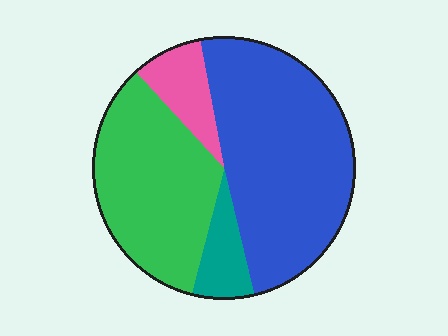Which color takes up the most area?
Blue, at roughly 50%.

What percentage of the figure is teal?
Teal covers around 10% of the figure.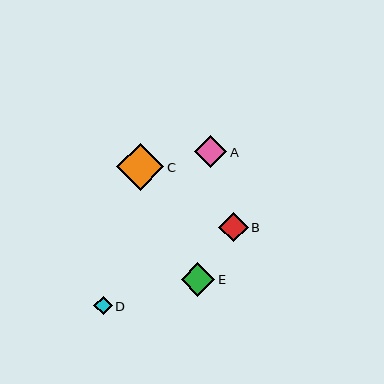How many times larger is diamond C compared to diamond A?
Diamond C is approximately 1.5 times the size of diamond A.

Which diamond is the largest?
Diamond C is the largest with a size of approximately 47 pixels.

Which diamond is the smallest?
Diamond D is the smallest with a size of approximately 18 pixels.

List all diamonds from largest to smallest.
From largest to smallest: C, E, A, B, D.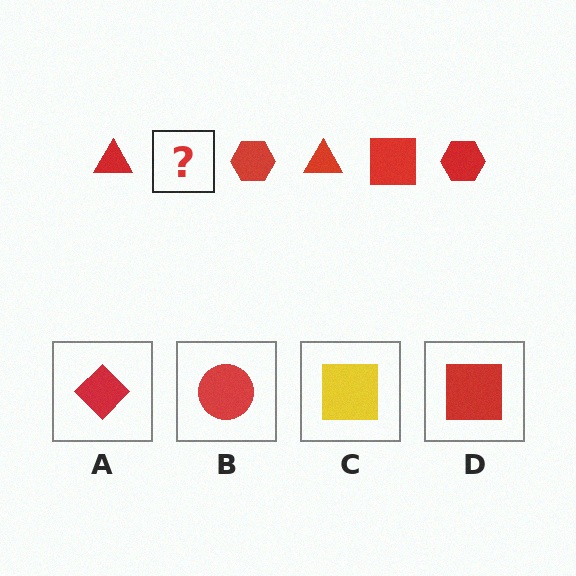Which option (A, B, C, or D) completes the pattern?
D.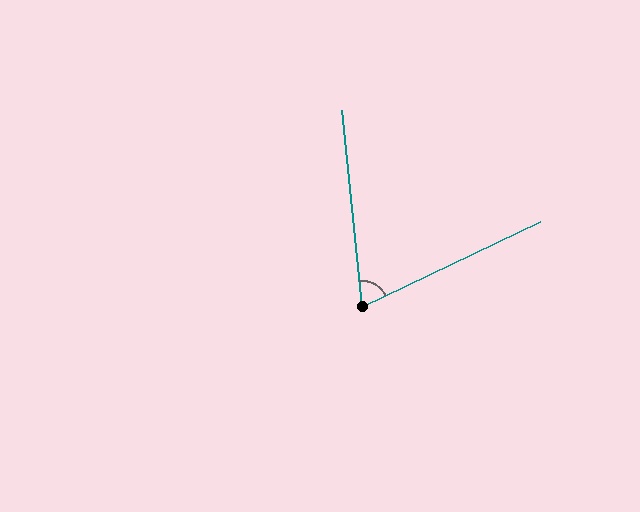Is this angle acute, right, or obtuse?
It is acute.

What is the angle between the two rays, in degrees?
Approximately 71 degrees.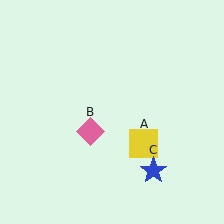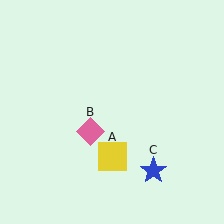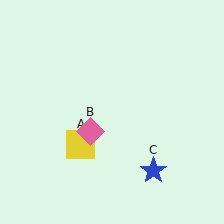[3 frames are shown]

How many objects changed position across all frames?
1 object changed position: yellow square (object A).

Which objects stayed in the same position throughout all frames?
Pink diamond (object B) and blue star (object C) remained stationary.